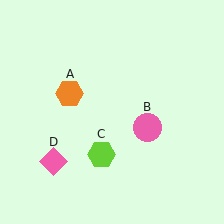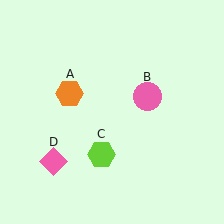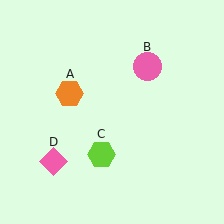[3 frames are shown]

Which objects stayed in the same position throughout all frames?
Orange hexagon (object A) and lime hexagon (object C) and pink diamond (object D) remained stationary.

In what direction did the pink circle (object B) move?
The pink circle (object B) moved up.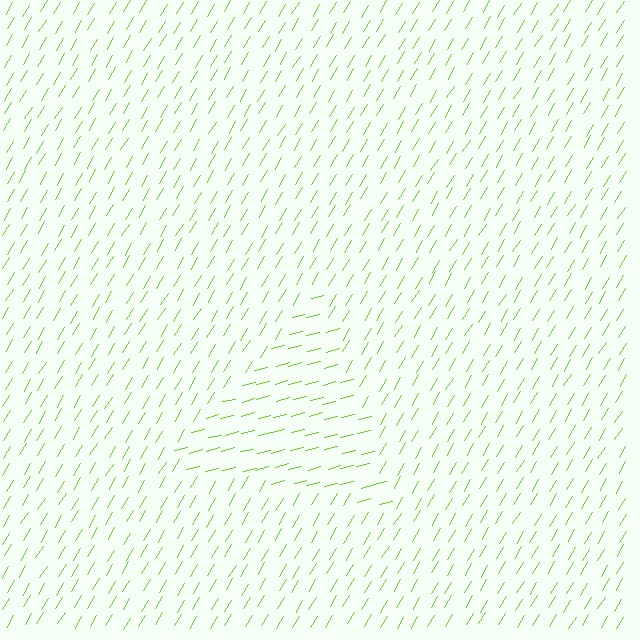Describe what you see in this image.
The image is filled with small lime line segments. A triangle region in the image has lines oriented differently from the surrounding lines, creating a visible texture boundary.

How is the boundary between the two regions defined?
The boundary is defined purely by a change in line orientation (approximately 45 degrees difference). All lines are the same color and thickness.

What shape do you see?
I see a triangle.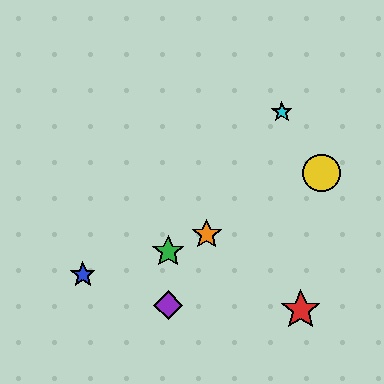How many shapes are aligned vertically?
2 shapes (the green star, the purple diamond) are aligned vertically.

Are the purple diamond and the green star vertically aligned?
Yes, both are at x≈168.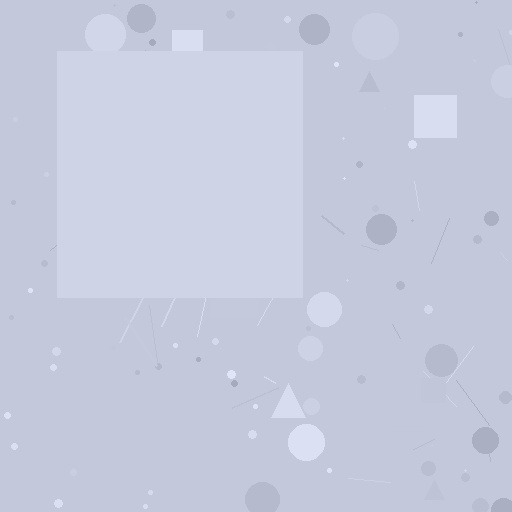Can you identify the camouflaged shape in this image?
The camouflaged shape is a square.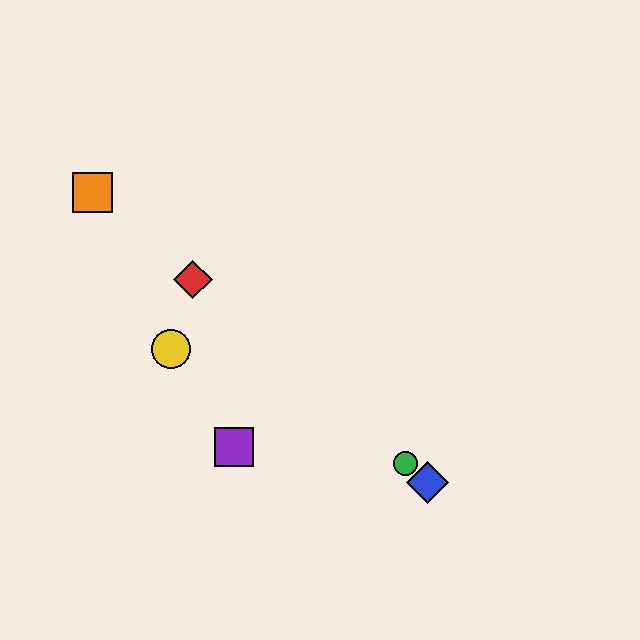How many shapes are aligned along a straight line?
4 shapes (the red diamond, the blue diamond, the green circle, the orange square) are aligned along a straight line.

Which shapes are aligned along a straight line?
The red diamond, the blue diamond, the green circle, the orange square are aligned along a straight line.